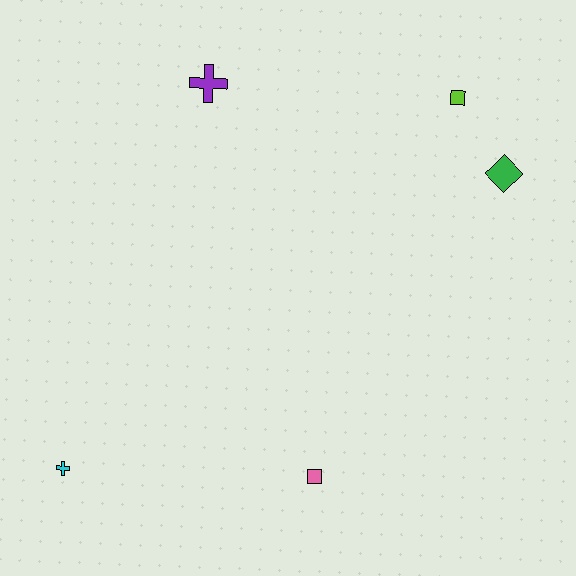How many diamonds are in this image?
There is 1 diamond.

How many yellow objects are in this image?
There are no yellow objects.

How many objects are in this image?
There are 5 objects.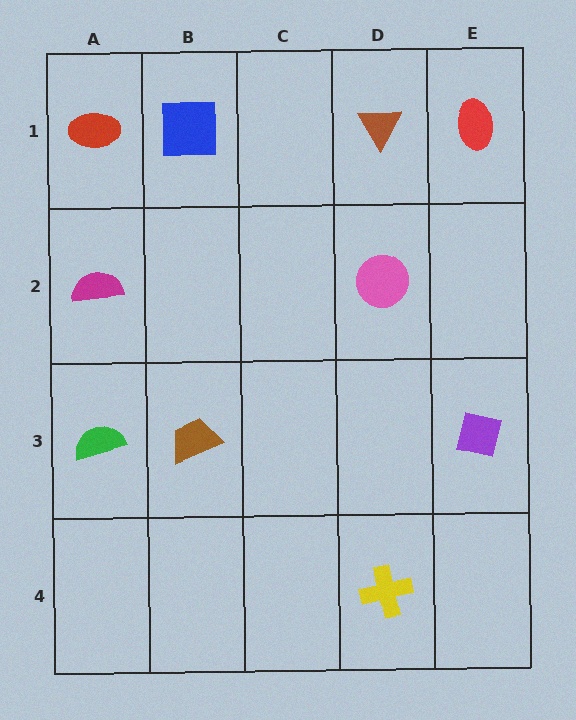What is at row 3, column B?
A brown trapezoid.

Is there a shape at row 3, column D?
No, that cell is empty.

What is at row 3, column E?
A purple square.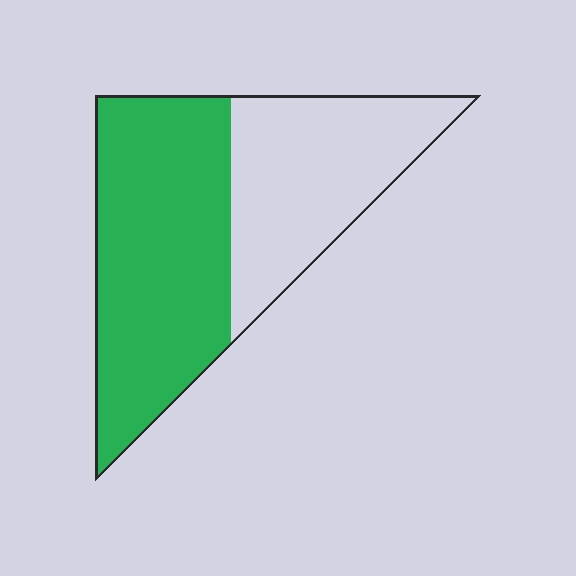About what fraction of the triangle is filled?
About three fifths (3/5).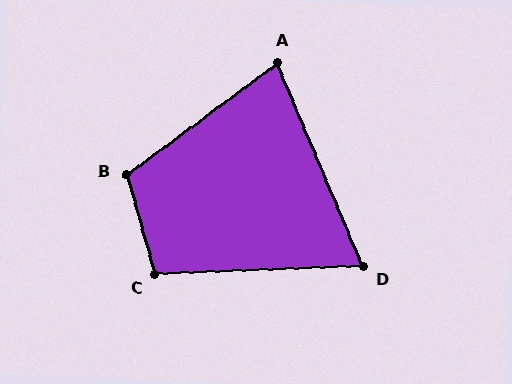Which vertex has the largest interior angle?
B, at approximately 111 degrees.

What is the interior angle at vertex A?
Approximately 76 degrees (acute).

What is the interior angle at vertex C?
Approximately 104 degrees (obtuse).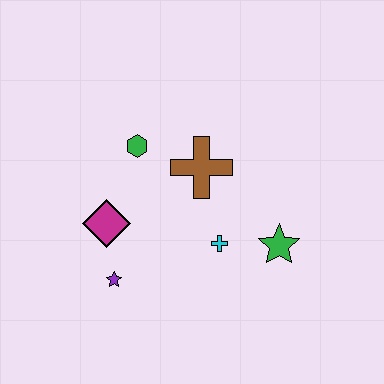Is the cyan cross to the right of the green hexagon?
Yes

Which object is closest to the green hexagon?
The brown cross is closest to the green hexagon.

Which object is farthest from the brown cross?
The purple star is farthest from the brown cross.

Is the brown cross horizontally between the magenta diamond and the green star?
Yes